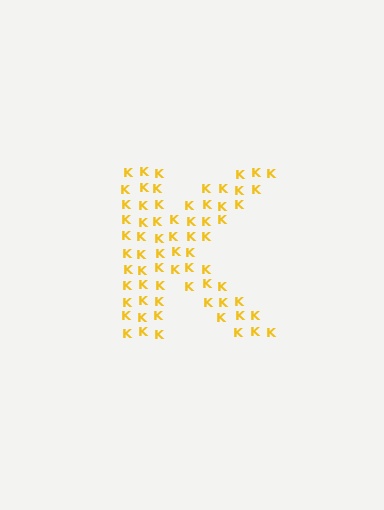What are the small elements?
The small elements are letter K's.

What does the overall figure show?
The overall figure shows the letter K.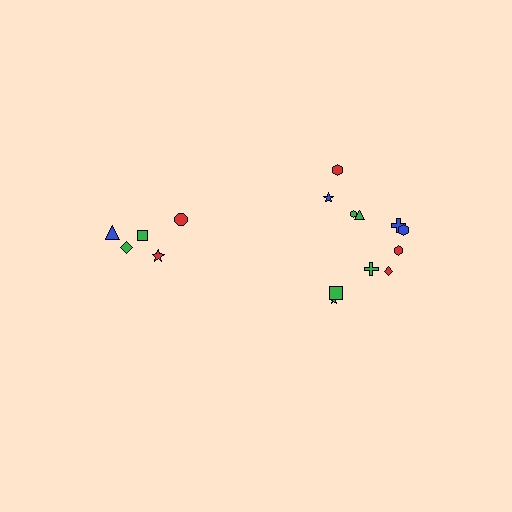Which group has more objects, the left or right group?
The right group.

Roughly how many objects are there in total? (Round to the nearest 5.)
Roughly 15 objects in total.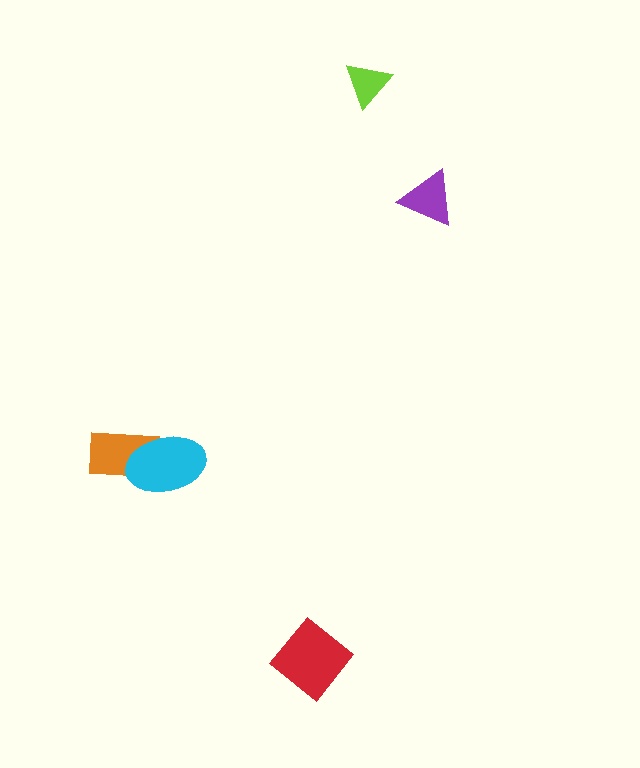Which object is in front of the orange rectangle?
The cyan ellipse is in front of the orange rectangle.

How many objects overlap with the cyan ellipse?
1 object overlaps with the cyan ellipse.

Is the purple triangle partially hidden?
No, no other shape covers it.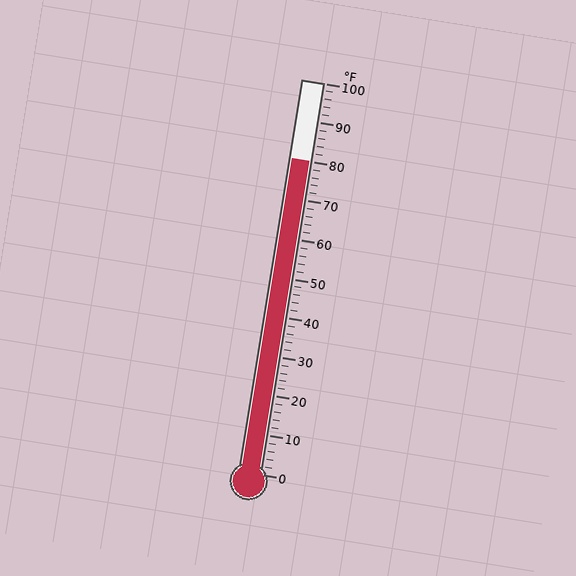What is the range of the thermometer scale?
The thermometer scale ranges from 0°F to 100°F.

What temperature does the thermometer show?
The thermometer shows approximately 80°F.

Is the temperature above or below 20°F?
The temperature is above 20°F.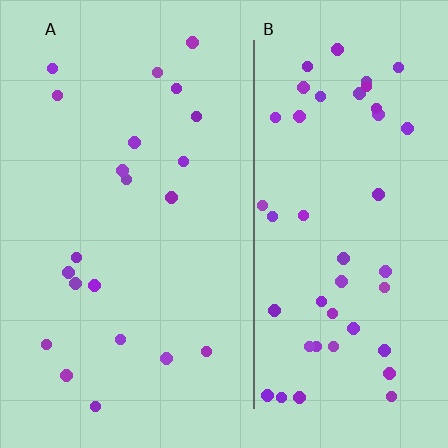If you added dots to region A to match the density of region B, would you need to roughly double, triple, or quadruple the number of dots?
Approximately double.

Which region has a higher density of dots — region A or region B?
B (the right).